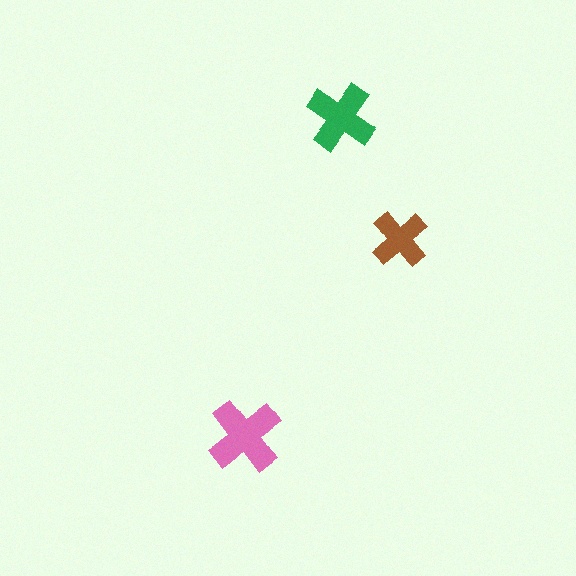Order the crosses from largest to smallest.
the pink one, the green one, the brown one.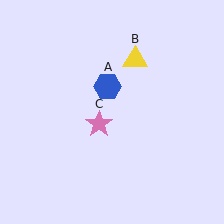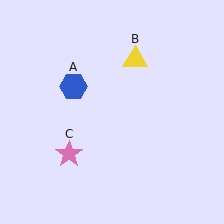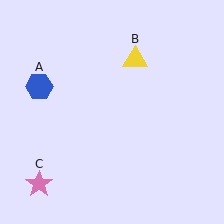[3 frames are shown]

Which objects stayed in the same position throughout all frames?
Yellow triangle (object B) remained stationary.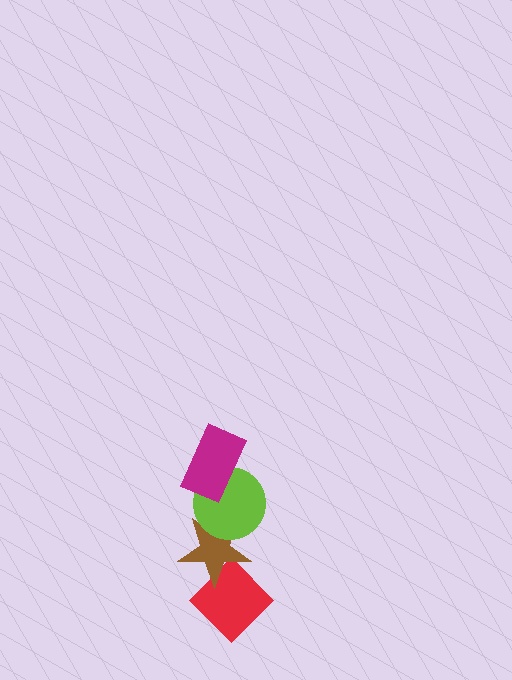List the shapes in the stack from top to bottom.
From top to bottom: the magenta rectangle, the lime circle, the brown star, the red diamond.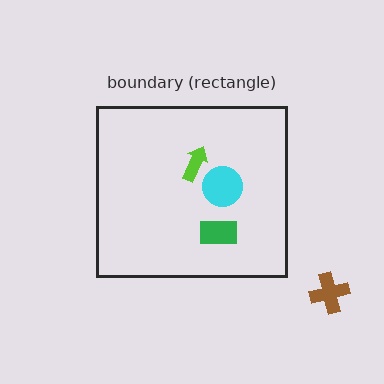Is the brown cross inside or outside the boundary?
Outside.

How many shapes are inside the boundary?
3 inside, 1 outside.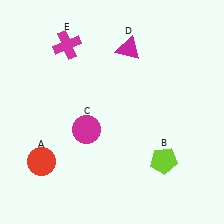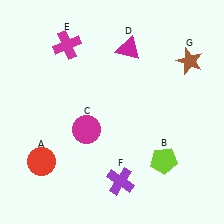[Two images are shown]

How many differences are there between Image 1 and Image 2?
There are 2 differences between the two images.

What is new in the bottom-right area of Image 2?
A purple cross (F) was added in the bottom-right area of Image 2.